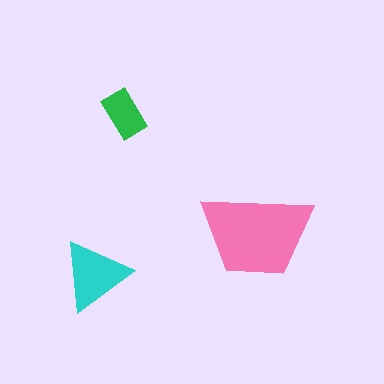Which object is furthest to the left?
The cyan triangle is leftmost.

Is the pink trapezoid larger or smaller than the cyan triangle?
Larger.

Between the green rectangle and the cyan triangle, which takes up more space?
The cyan triangle.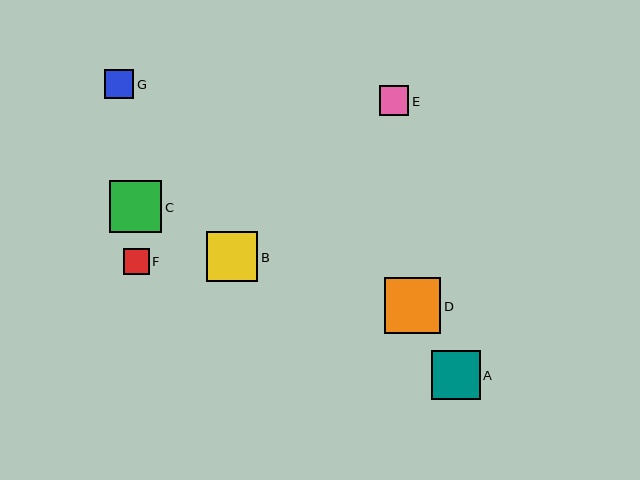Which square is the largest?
Square D is the largest with a size of approximately 56 pixels.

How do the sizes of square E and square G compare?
Square E and square G are approximately the same size.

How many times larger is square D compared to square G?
Square D is approximately 1.9 times the size of square G.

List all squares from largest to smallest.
From largest to smallest: D, C, B, A, E, G, F.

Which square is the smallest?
Square F is the smallest with a size of approximately 26 pixels.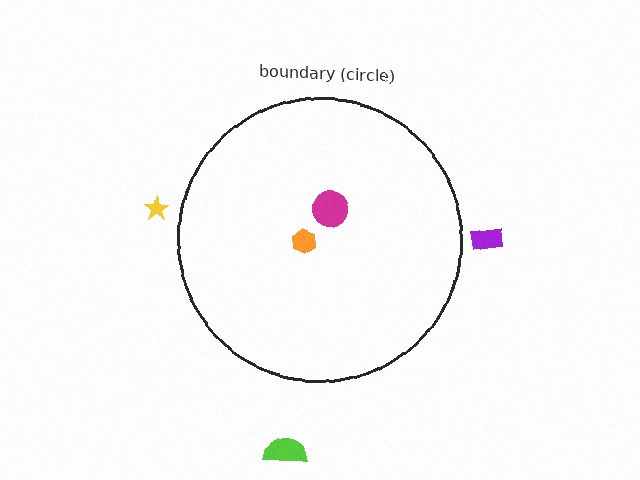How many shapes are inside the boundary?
2 inside, 3 outside.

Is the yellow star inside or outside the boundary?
Outside.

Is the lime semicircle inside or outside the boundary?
Outside.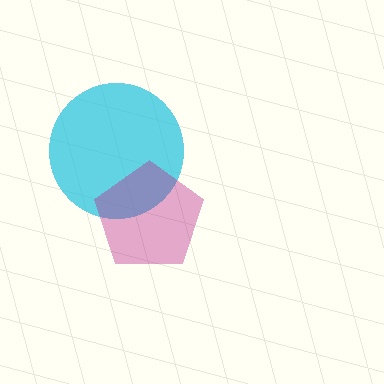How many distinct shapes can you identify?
There are 2 distinct shapes: a cyan circle, a magenta pentagon.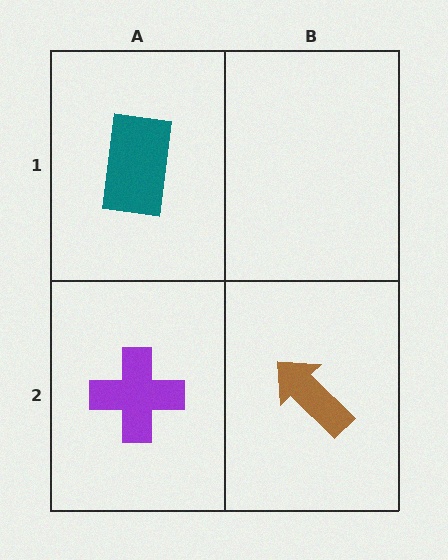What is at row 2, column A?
A purple cross.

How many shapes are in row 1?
1 shape.